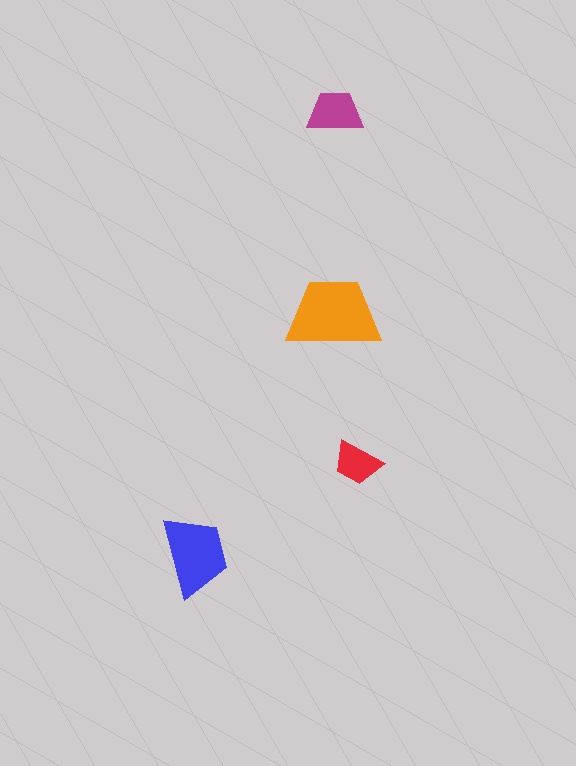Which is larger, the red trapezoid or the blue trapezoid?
The blue one.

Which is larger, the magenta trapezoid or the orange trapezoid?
The orange one.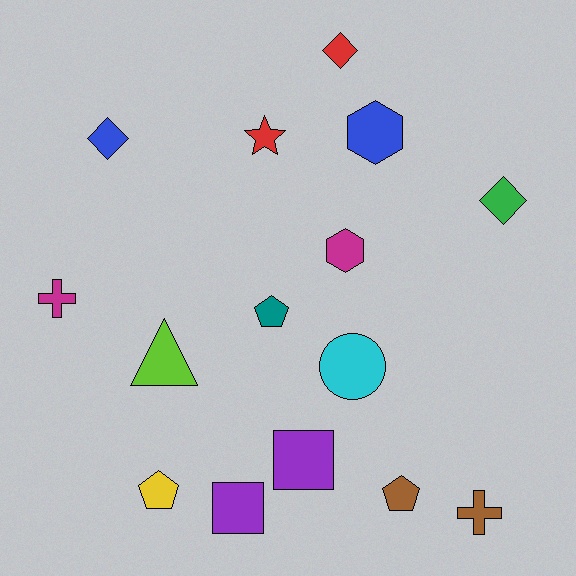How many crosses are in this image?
There are 2 crosses.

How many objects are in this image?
There are 15 objects.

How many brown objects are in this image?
There are 2 brown objects.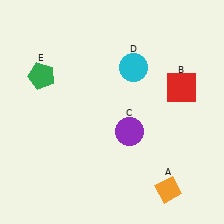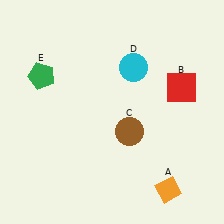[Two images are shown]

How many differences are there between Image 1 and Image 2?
There is 1 difference between the two images.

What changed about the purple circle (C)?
In Image 1, C is purple. In Image 2, it changed to brown.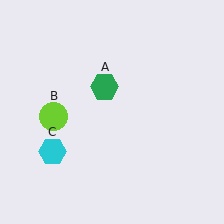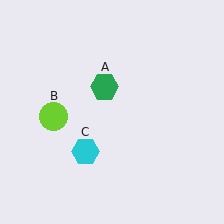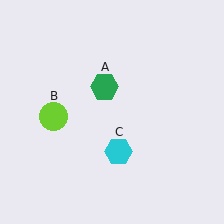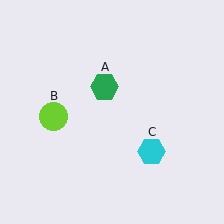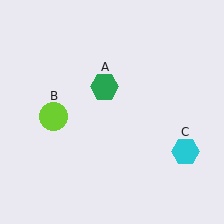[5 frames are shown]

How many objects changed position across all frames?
1 object changed position: cyan hexagon (object C).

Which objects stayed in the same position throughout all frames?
Green hexagon (object A) and lime circle (object B) remained stationary.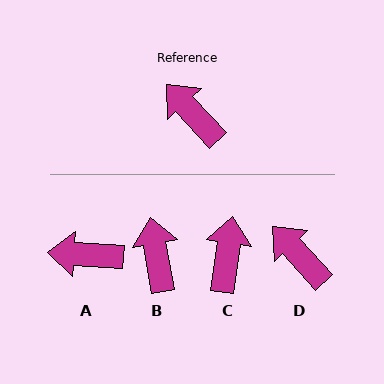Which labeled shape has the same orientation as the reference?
D.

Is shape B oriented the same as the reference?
No, it is off by about 33 degrees.